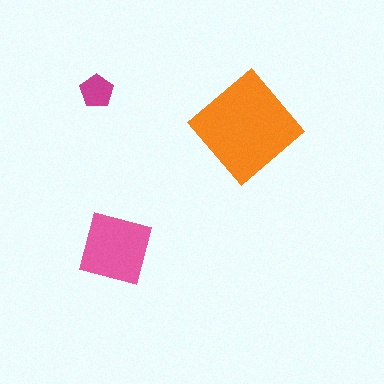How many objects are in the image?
There are 3 objects in the image.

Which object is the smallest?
The magenta pentagon.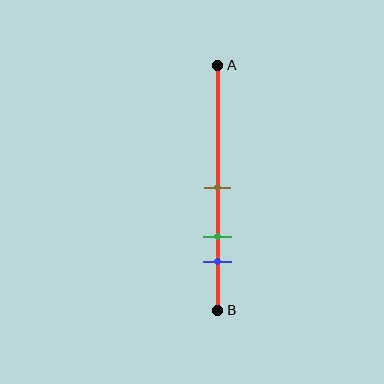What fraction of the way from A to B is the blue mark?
The blue mark is approximately 80% (0.8) of the way from A to B.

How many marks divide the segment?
There are 3 marks dividing the segment.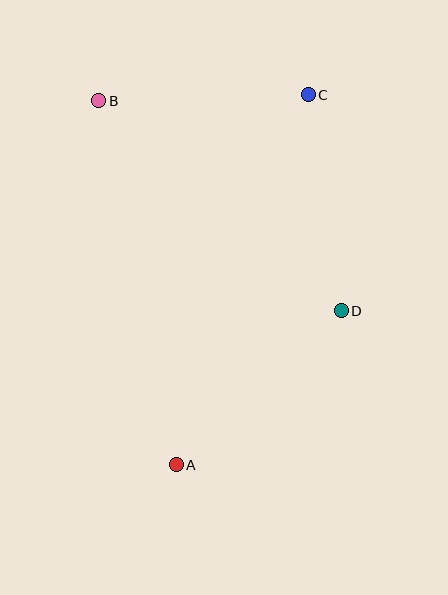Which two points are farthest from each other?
Points A and C are farthest from each other.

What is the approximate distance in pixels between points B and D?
The distance between B and D is approximately 321 pixels.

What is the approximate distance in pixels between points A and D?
The distance between A and D is approximately 225 pixels.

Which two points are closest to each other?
Points B and C are closest to each other.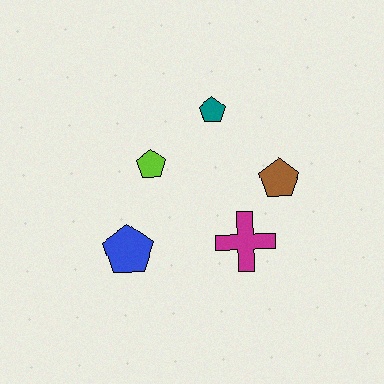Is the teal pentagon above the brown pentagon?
Yes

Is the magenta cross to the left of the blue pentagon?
No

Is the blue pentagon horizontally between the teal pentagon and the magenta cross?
No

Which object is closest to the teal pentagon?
The lime pentagon is closest to the teal pentagon.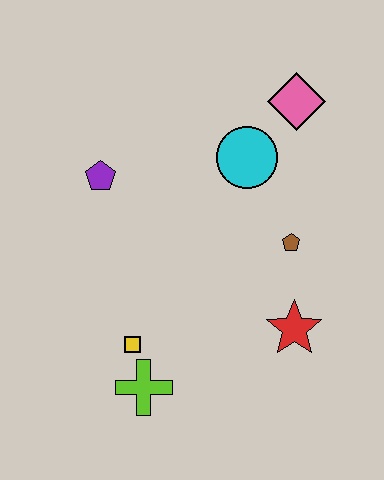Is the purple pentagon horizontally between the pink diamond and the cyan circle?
No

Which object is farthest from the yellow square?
The pink diamond is farthest from the yellow square.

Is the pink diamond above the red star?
Yes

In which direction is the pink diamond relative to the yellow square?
The pink diamond is above the yellow square.